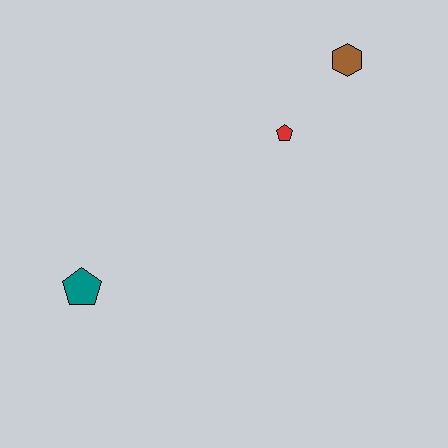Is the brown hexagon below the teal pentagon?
No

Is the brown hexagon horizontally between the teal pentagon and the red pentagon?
No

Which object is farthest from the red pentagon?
The teal pentagon is farthest from the red pentagon.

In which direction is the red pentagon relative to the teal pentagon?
The red pentagon is to the right of the teal pentagon.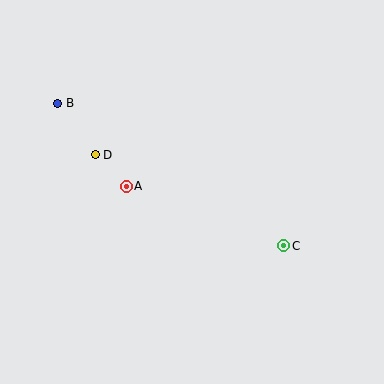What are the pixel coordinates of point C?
Point C is at (284, 246).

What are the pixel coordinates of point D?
Point D is at (95, 155).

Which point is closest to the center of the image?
Point A at (126, 186) is closest to the center.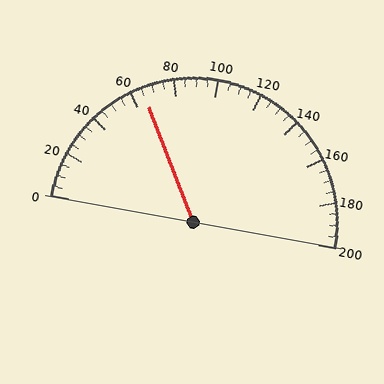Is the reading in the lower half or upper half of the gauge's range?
The reading is in the lower half of the range (0 to 200).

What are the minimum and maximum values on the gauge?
The gauge ranges from 0 to 200.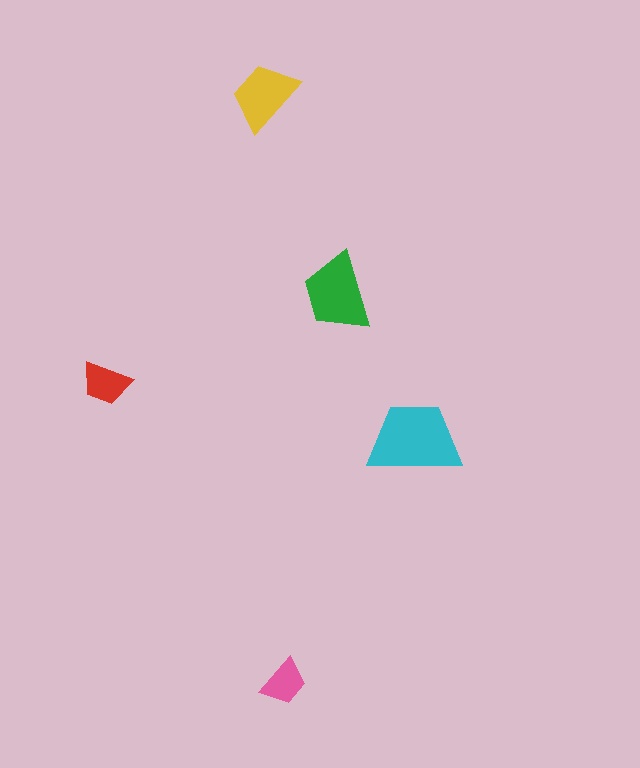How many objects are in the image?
There are 5 objects in the image.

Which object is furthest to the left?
The red trapezoid is leftmost.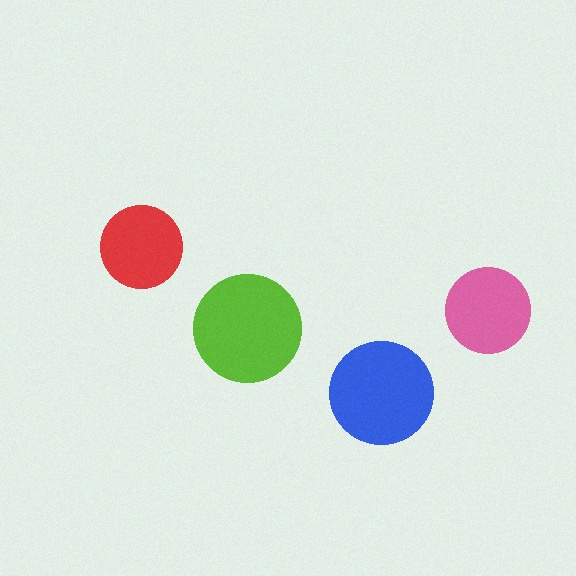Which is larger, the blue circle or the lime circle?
The lime one.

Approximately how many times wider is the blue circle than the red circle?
About 1.5 times wider.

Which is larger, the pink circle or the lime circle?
The lime one.